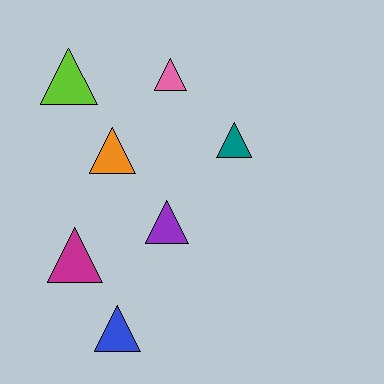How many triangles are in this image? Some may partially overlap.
There are 7 triangles.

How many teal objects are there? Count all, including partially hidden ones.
There is 1 teal object.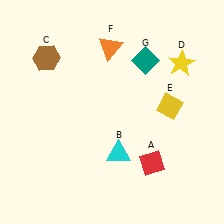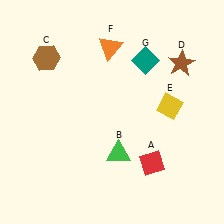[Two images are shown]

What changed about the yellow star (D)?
In Image 1, D is yellow. In Image 2, it changed to brown.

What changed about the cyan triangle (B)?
In Image 1, B is cyan. In Image 2, it changed to green.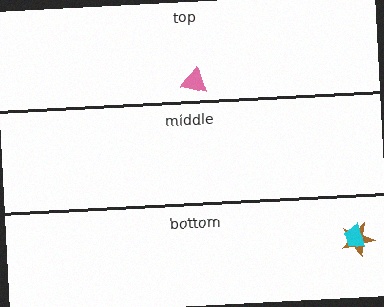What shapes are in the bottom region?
The brown star, the cyan trapezoid.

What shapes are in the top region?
The pink triangle.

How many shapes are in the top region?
1.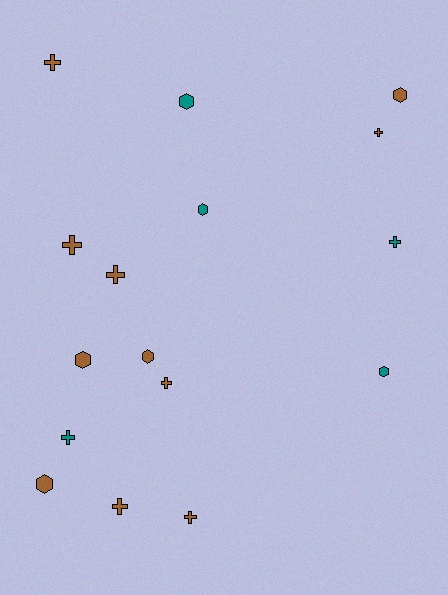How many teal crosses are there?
There are 2 teal crosses.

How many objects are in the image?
There are 16 objects.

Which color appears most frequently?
Brown, with 11 objects.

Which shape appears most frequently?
Cross, with 9 objects.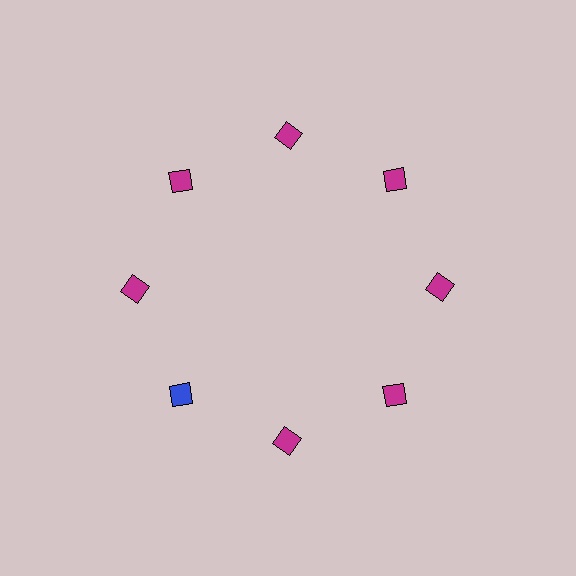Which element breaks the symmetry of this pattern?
The blue diamond at roughly the 8 o'clock position breaks the symmetry. All other shapes are magenta diamonds.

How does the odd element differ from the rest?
It has a different color: blue instead of magenta.